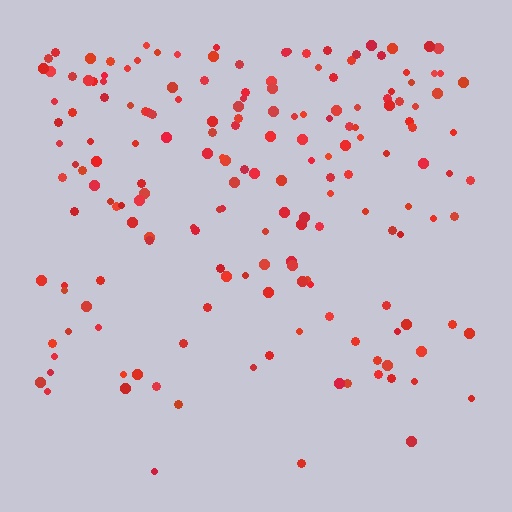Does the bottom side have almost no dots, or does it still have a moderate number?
Still a moderate number, just noticeably fewer than the top.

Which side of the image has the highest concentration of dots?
The top.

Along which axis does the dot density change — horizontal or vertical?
Vertical.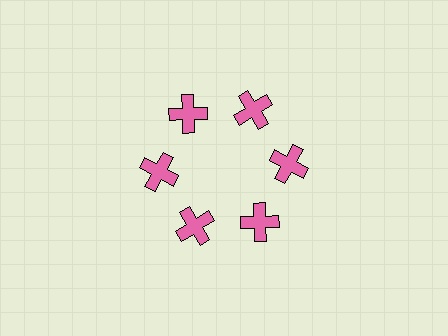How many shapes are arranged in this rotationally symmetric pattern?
There are 6 shapes, arranged in 6 groups of 1.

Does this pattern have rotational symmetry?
Yes, this pattern has 6-fold rotational symmetry. It looks the same after rotating 60 degrees around the center.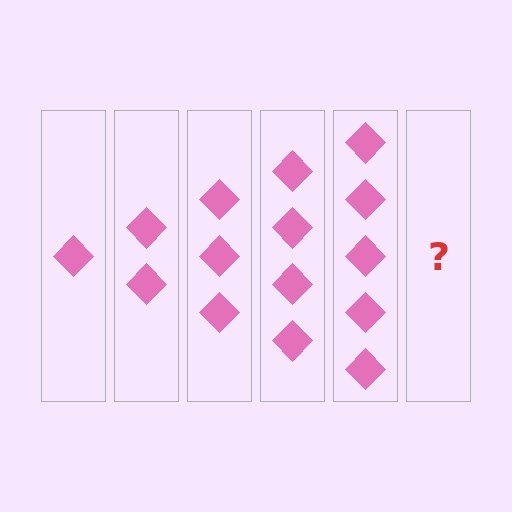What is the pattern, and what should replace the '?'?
The pattern is that each step adds one more diamond. The '?' should be 6 diamonds.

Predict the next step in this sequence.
The next step is 6 diamonds.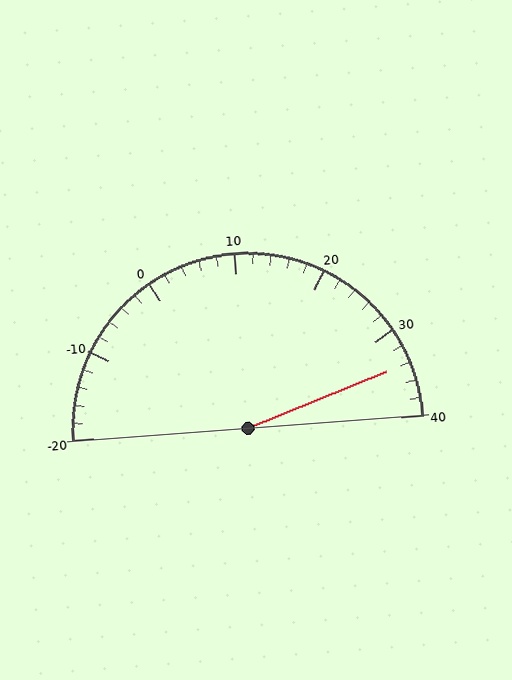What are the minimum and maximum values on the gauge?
The gauge ranges from -20 to 40.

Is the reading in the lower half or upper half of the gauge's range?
The reading is in the upper half of the range (-20 to 40).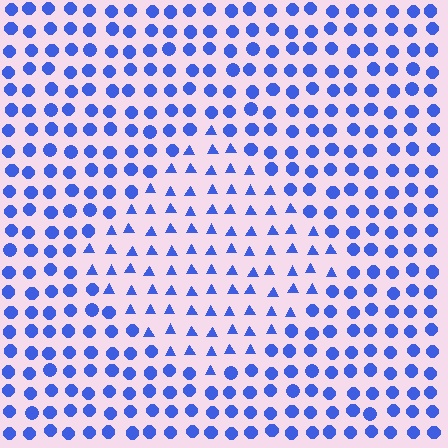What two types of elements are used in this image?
The image uses triangles inside the diamond region and circles outside it.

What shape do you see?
I see a diamond.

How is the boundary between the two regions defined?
The boundary is defined by a change in element shape: triangles inside vs. circles outside. All elements share the same color and spacing.